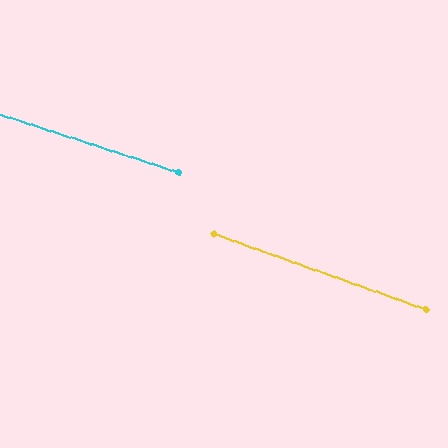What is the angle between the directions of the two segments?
Approximately 2 degrees.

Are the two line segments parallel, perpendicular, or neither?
Parallel — their directions differ by only 1.7°.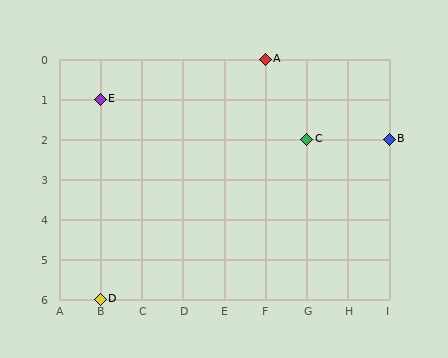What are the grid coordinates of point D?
Point D is at grid coordinates (B, 6).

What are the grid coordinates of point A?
Point A is at grid coordinates (F, 0).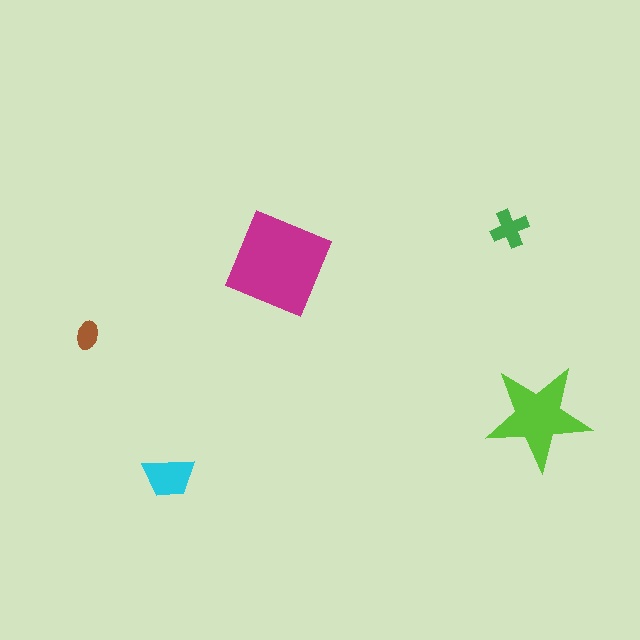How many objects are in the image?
There are 5 objects in the image.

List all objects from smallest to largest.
The brown ellipse, the green cross, the cyan trapezoid, the lime star, the magenta diamond.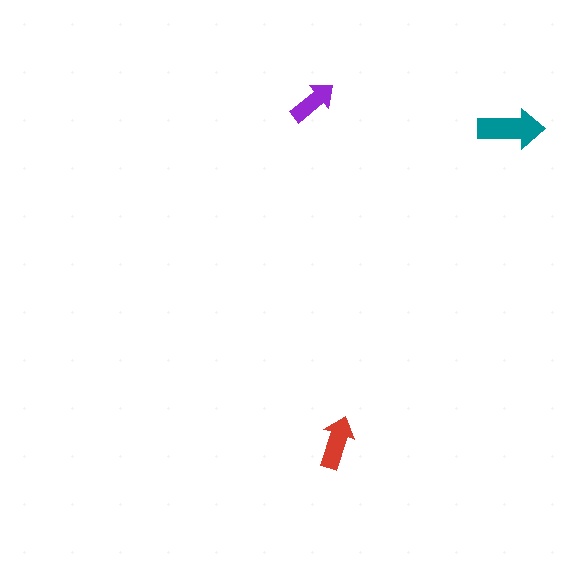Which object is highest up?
The purple arrow is topmost.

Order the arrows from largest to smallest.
the teal one, the red one, the purple one.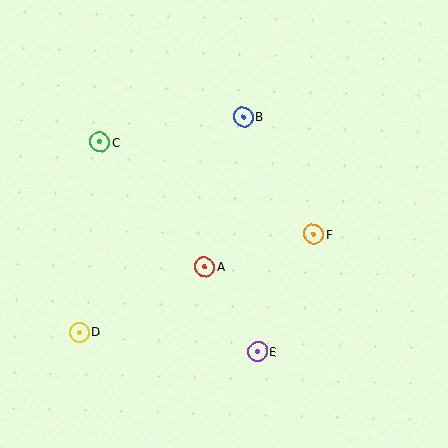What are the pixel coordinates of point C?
Point C is at (100, 142).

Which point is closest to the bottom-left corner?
Point D is closest to the bottom-left corner.